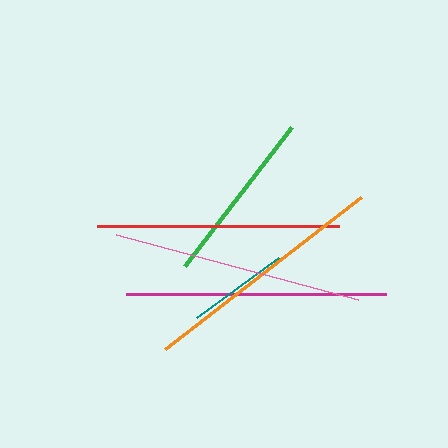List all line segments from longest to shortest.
From longest to shortest: magenta, pink, orange, red, green, teal.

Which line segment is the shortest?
The teal line is the shortest at approximately 102 pixels.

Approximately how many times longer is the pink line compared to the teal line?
The pink line is approximately 2.5 times the length of the teal line.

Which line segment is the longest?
The magenta line is the longest at approximately 261 pixels.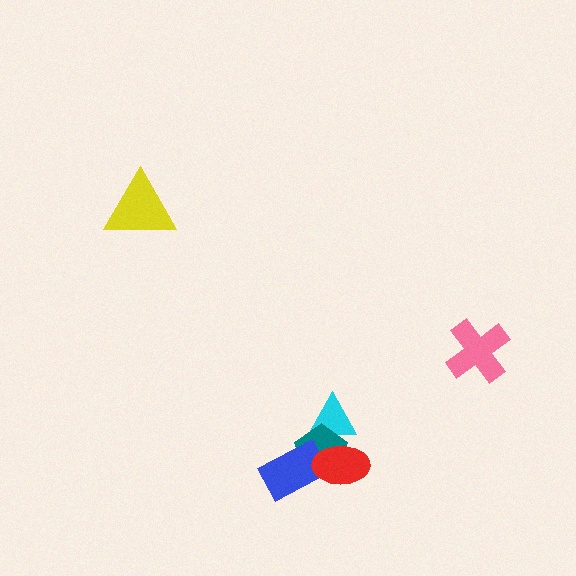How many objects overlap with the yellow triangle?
0 objects overlap with the yellow triangle.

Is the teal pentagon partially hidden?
Yes, it is partially covered by another shape.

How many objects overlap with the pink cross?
0 objects overlap with the pink cross.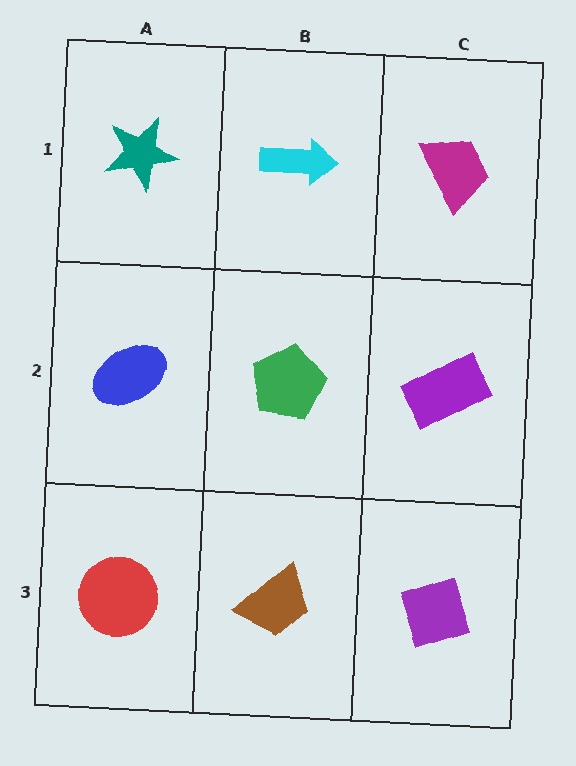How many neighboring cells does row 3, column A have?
2.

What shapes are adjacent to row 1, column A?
A blue ellipse (row 2, column A), a cyan arrow (row 1, column B).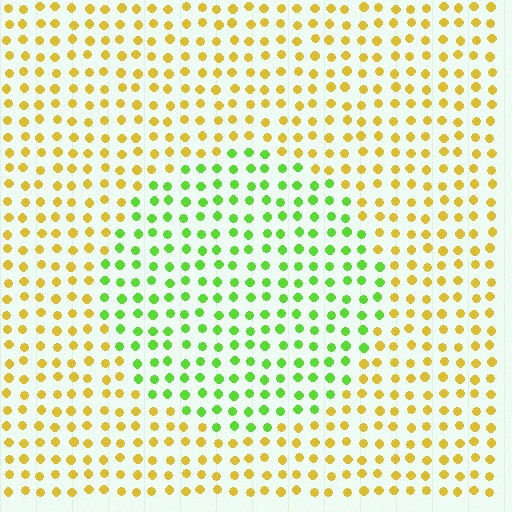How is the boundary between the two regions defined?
The boundary is defined purely by a slight shift in hue (about 57 degrees). Spacing, size, and orientation are identical on both sides.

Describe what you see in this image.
The image is filled with small yellow elements in a uniform arrangement. A circle-shaped region is visible where the elements are tinted to a slightly different hue, forming a subtle color boundary.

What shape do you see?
I see a circle.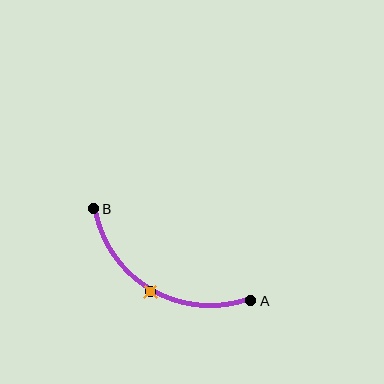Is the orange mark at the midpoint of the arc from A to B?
Yes. The orange mark lies on the arc at equal arc-length from both A and B — it is the arc midpoint.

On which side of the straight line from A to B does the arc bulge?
The arc bulges below the straight line connecting A and B.